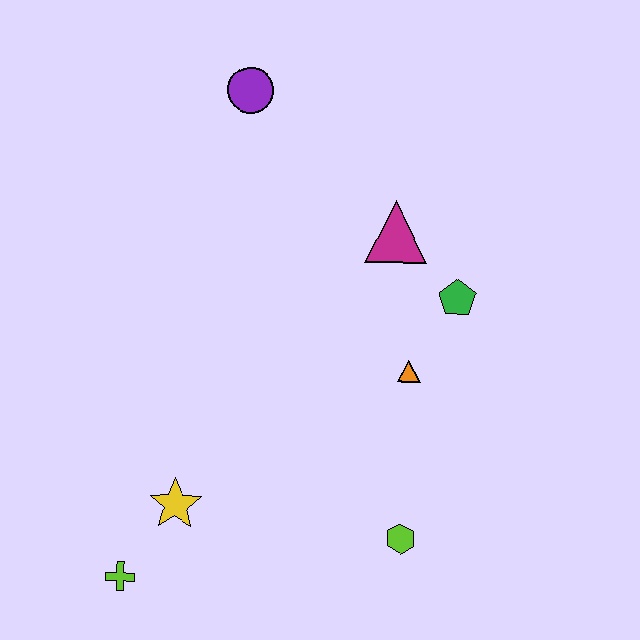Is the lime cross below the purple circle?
Yes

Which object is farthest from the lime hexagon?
The purple circle is farthest from the lime hexagon.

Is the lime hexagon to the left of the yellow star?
No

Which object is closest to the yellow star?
The lime cross is closest to the yellow star.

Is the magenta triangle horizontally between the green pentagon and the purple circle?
Yes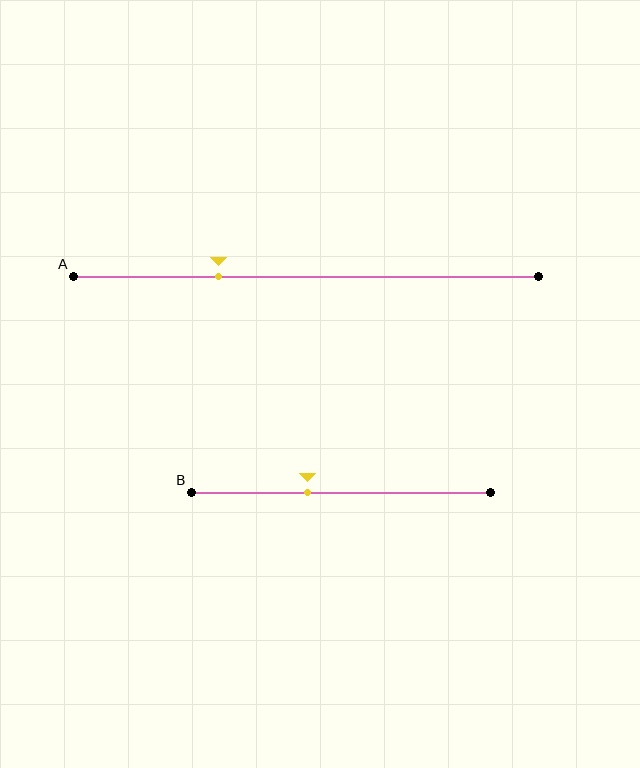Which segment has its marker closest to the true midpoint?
Segment B has its marker closest to the true midpoint.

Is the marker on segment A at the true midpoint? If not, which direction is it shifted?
No, the marker on segment A is shifted to the left by about 19% of the segment length.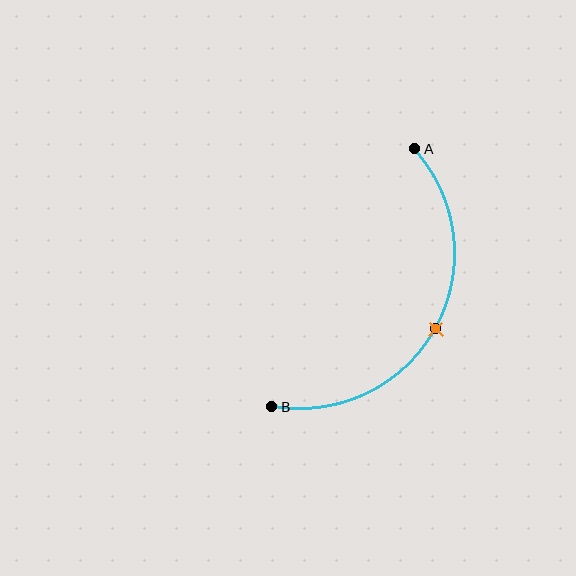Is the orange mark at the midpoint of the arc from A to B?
Yes. The orange mark lies on the arc at equal arc-length from both A and B — it is the arc midpoint.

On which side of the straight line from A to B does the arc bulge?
The arc bulges to the right of the straight line connecting A and B.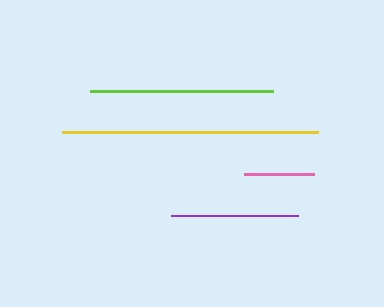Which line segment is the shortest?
The pink line is the shortest at approximately 70 pixels.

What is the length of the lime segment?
The lime segment is approximately 184 pixels long.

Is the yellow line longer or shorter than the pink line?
The yellow line is longer than the pink line.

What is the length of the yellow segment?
The yellow segment is approximately 256 pixels long.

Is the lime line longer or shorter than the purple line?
The lime line is longer than the purple line.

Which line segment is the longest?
The yellow line is the longest at approximately 256 pixels.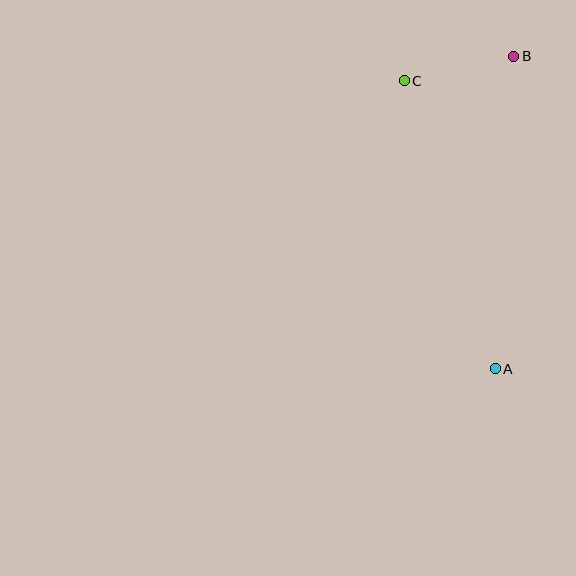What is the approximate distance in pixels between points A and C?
The distance between A and C is approximately 302 pixels.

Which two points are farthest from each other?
Points A and B are farthest from each other.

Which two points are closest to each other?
Points B and C are closest to each other.